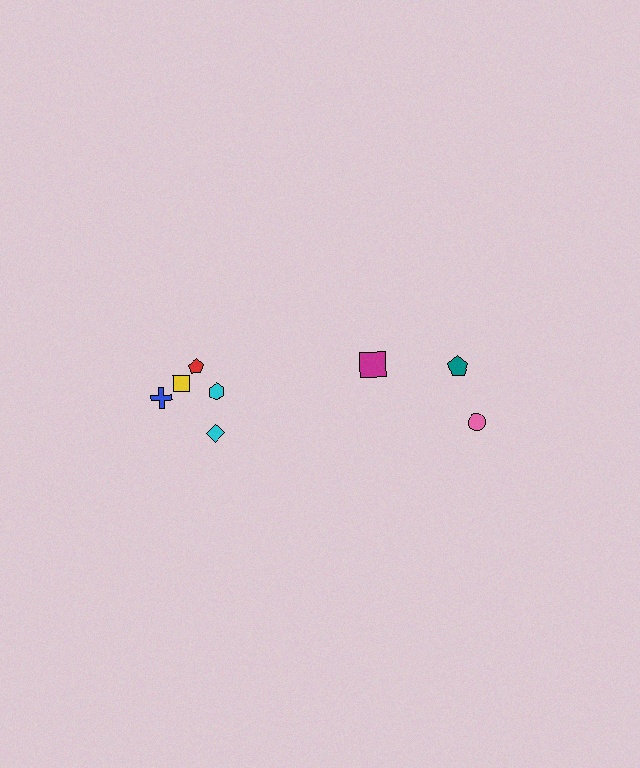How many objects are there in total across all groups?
There are 8 objects.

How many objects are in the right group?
There are 3 objects.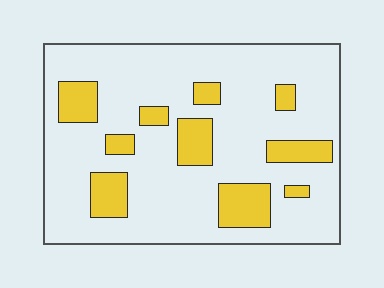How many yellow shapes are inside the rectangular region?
10.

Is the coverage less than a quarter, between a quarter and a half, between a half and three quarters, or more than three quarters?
Less than a quarter.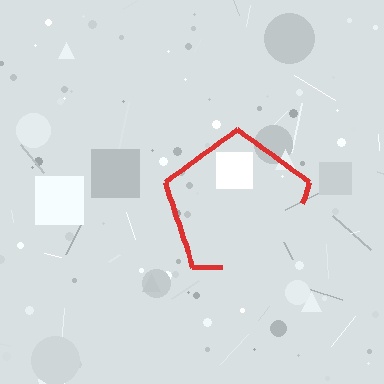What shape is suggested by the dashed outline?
The dashed outline suggests a pentagon.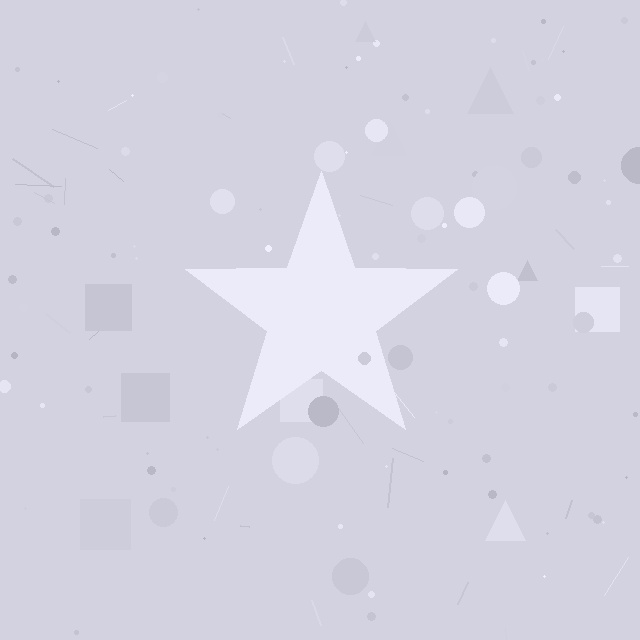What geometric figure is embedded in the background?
A star is embedded in the background.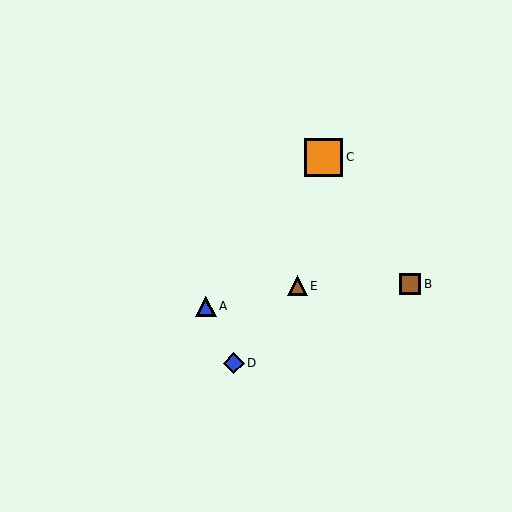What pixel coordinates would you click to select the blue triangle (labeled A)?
Click at (206, 306) to select the blue triangle A.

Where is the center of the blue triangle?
The center of the blue triangle is at (206, 306).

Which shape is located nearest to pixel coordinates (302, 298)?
The brown triangle (labeled E) at (297, 286) is nearest to that location.